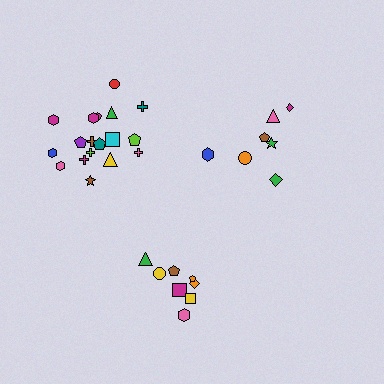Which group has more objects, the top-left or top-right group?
The top-left group.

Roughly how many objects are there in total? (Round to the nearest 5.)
Roughly 35 objects in total.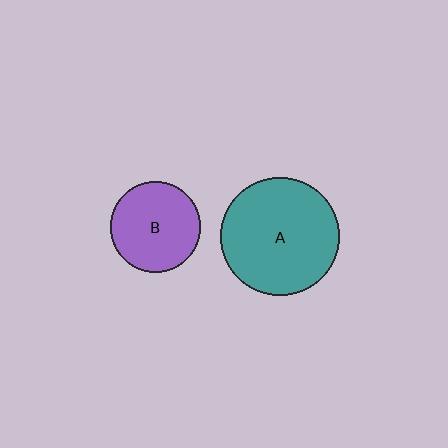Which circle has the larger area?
Circle A (teal).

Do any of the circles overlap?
No, none of the circles overlap.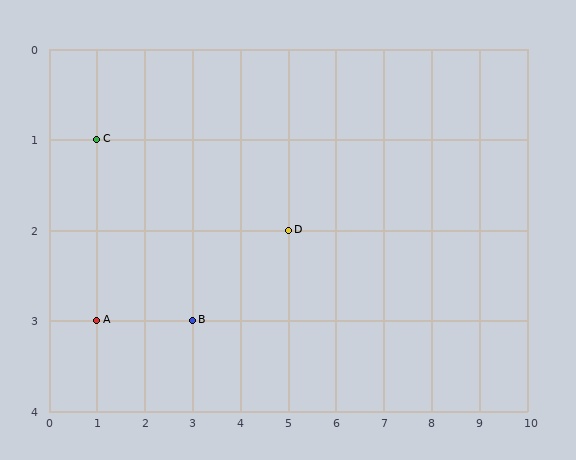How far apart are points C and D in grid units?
Points C and D are 4 columns and 1 row apart (about 4.1 grid units diagonally).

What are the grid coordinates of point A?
Point A is at grid coordinates (1, 3).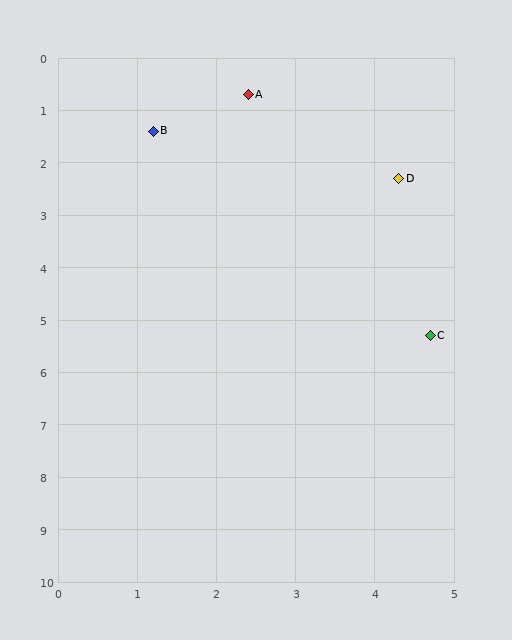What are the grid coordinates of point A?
Point A is at approximately (2.4, 0.7).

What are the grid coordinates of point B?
Point B is at approximately (1.2, 1.4).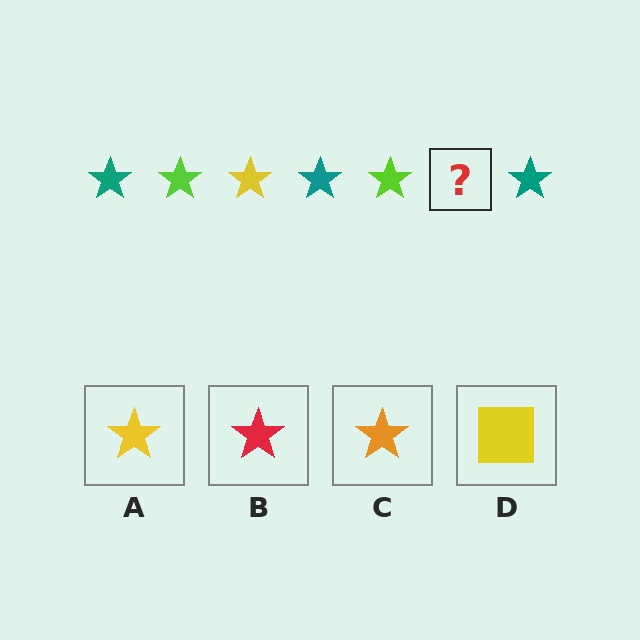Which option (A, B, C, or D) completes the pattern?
A.